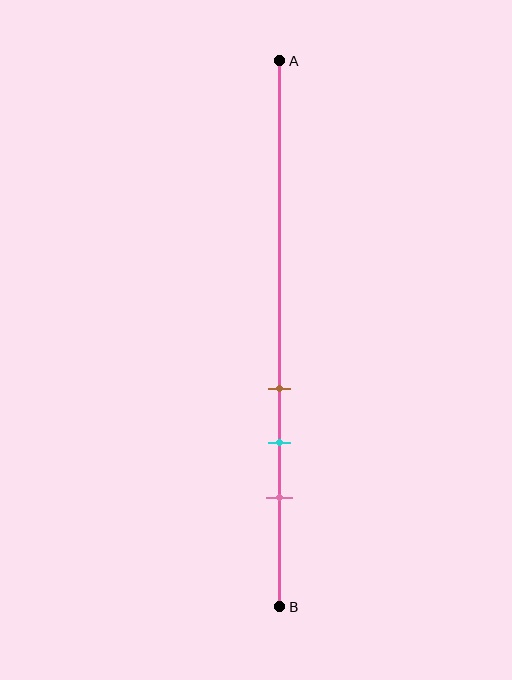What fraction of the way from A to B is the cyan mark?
The cyan mark is approximately 70% (0.7) of the way from A to B.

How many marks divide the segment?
There are 3 marks dividing the segment.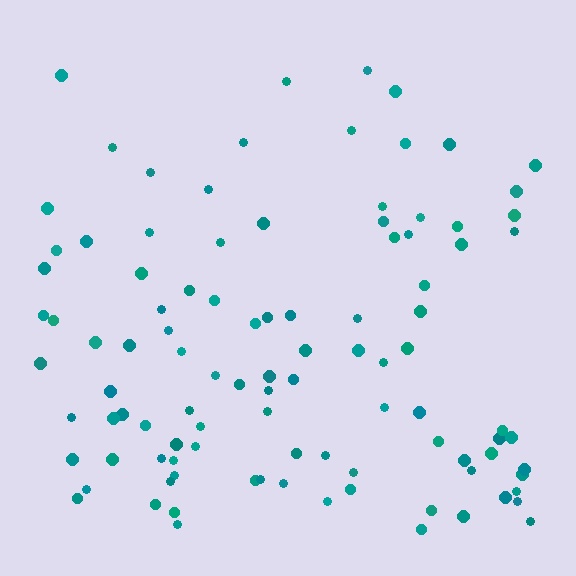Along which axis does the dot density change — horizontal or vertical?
Vertical.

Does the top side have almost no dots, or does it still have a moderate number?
Still a moderate number, just noticeably fewer than the bottom.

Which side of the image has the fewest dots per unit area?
The top.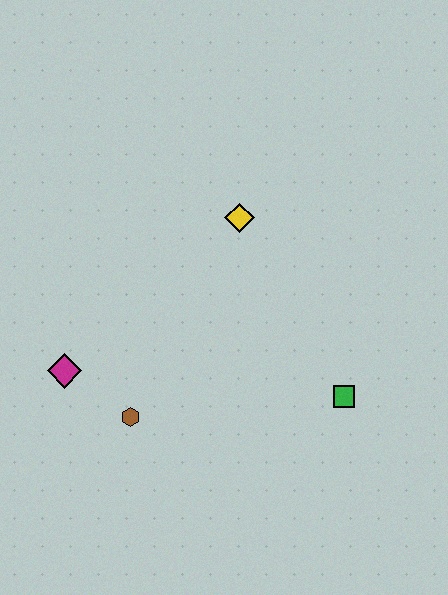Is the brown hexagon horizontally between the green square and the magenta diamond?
Yes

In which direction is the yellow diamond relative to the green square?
The yellow diamond is above the green square.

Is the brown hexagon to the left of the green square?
Yes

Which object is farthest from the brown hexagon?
The yellow diamond is farthest from the brown hexagon.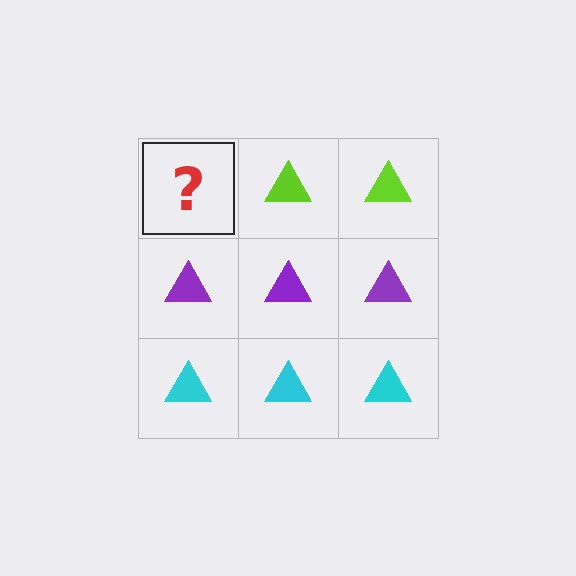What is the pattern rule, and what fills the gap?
The rule is that each row has a consistent color. The gap should be filled with a lime triangle.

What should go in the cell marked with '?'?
The missing cell should contain a lime triangle.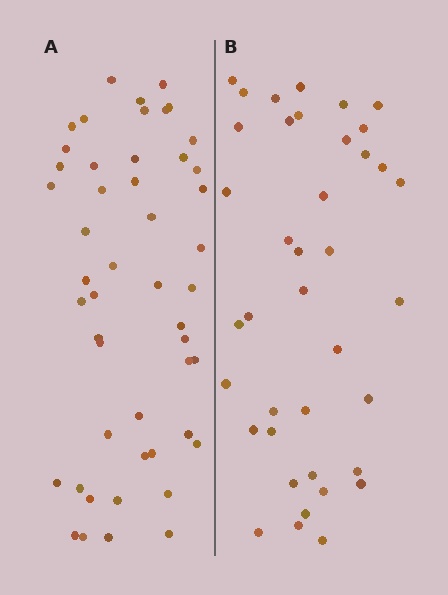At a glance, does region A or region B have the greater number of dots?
Region A (the left region) has more dots.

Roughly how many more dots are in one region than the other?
Region A has roughly 10 or so more dots than region B.